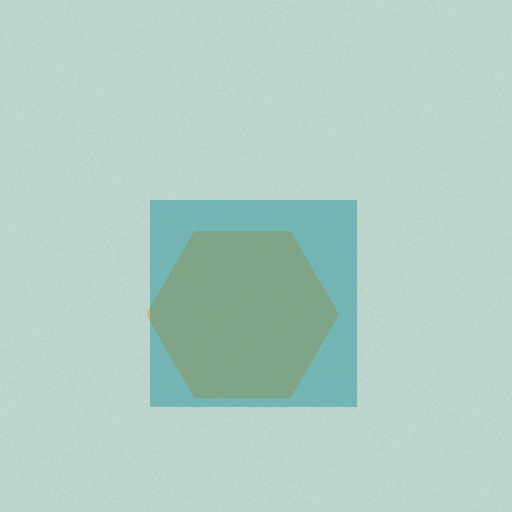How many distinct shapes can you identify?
There are 2 distinct shapes: an orange hexagon, a teal square.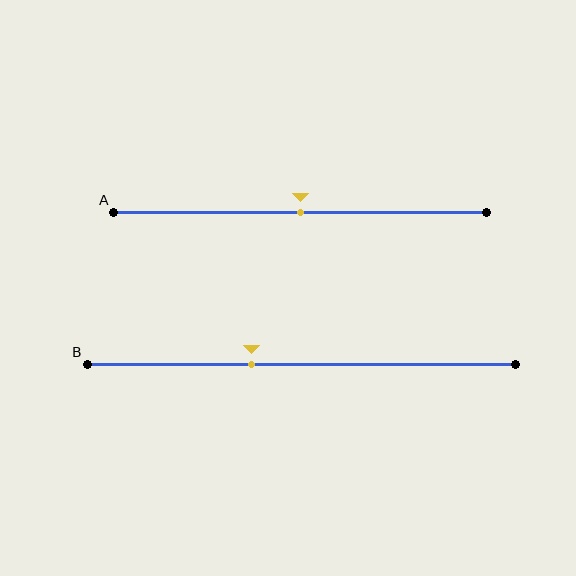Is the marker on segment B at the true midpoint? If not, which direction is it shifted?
No, the marker on segment B is shifted to the left by about 12% of the segment length.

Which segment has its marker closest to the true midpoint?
Segment A has its marker closest to the true midpoint.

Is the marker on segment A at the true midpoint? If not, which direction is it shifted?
Yes, the marker on segment A is at the true midpoint.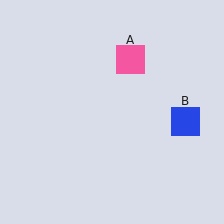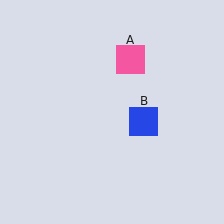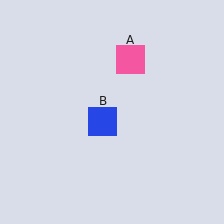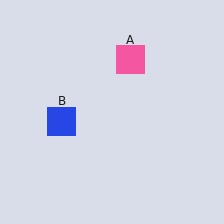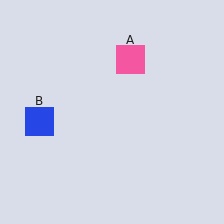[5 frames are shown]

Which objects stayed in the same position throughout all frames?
Pink square (object A) remained stationary.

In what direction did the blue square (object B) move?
The blue square (object B) moved left.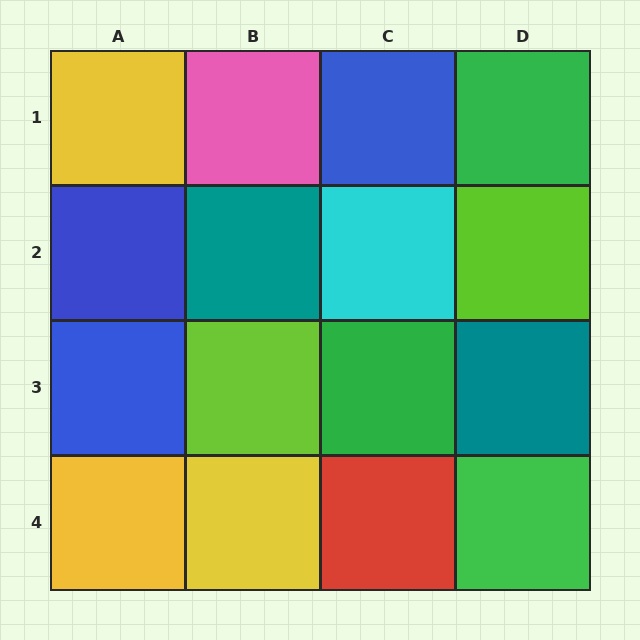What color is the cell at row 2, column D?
Lime.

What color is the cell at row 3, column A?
Blue.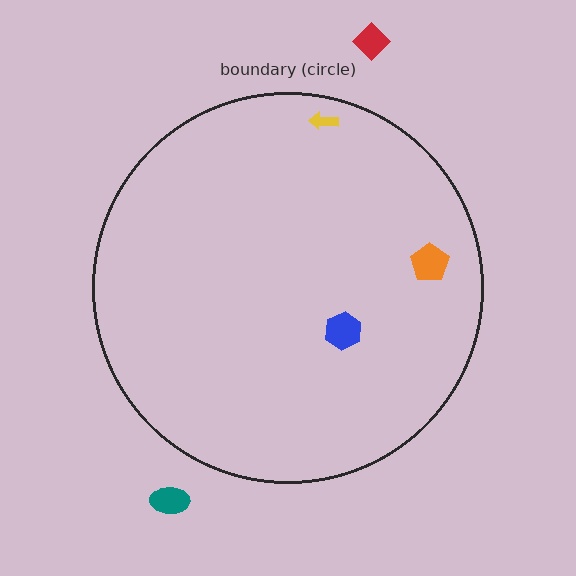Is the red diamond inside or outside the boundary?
Outside.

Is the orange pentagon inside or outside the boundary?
Inside.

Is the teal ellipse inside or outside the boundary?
Outside.